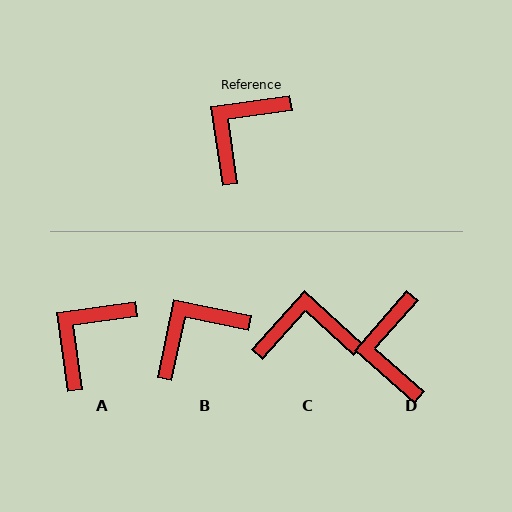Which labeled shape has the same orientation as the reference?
A.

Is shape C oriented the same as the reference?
No, it is off by about 51 degrees.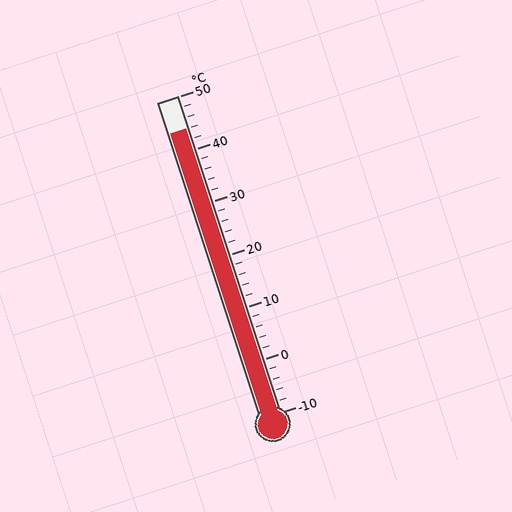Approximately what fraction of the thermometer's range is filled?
The thermometer is filled to approximately 90% of its range.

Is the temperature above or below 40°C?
The temperature is above 40°C.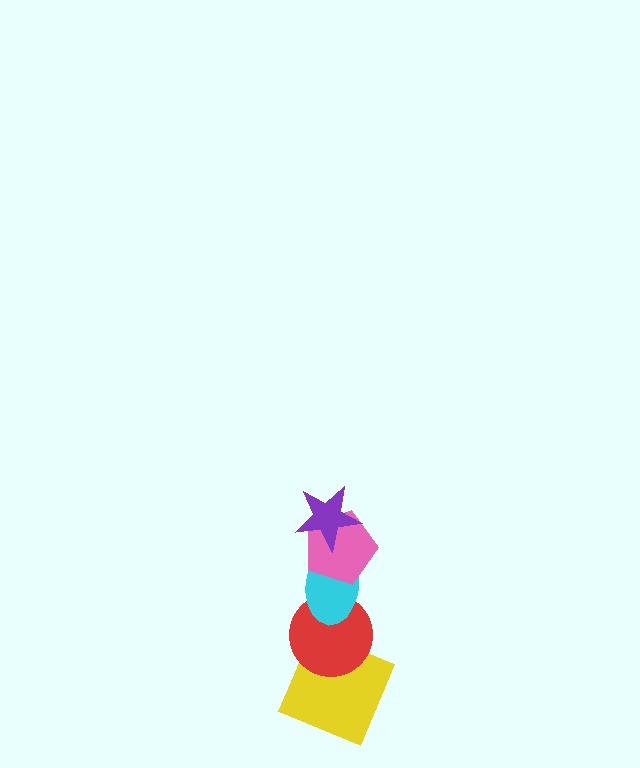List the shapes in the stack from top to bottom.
From top to bottom: the purple star, the pink pentagon, the cyan ellipse, the red circle, the yellow square.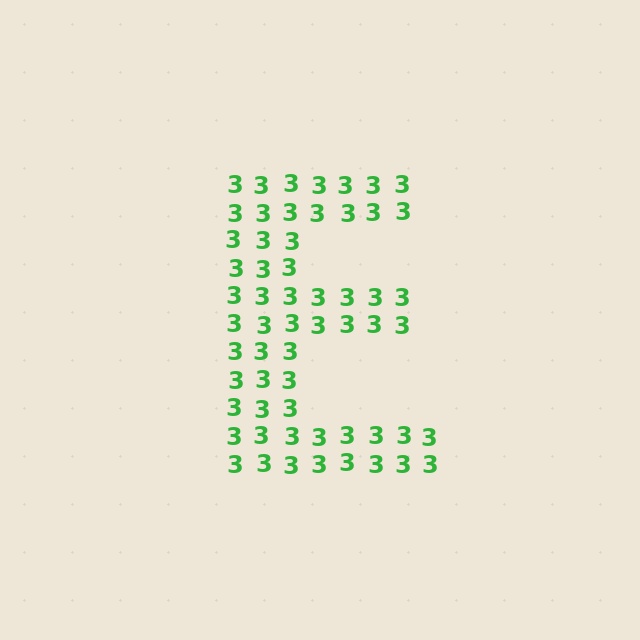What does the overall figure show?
The overall figure shows the letter E.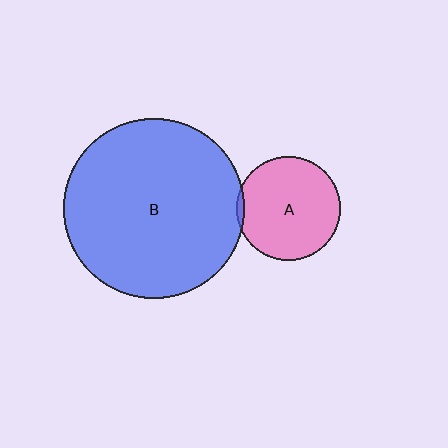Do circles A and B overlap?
Yes.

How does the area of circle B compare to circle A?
Approximately 3.0 times.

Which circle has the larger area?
Circle B (blue).